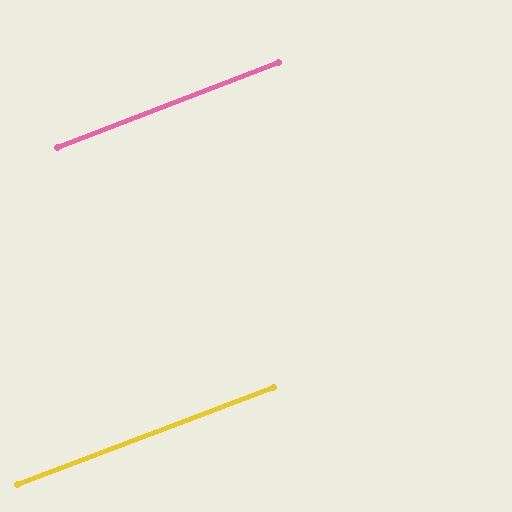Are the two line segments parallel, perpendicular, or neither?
Parallel — their directions differ by only 0.5°.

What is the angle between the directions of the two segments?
Approximately 1 degree.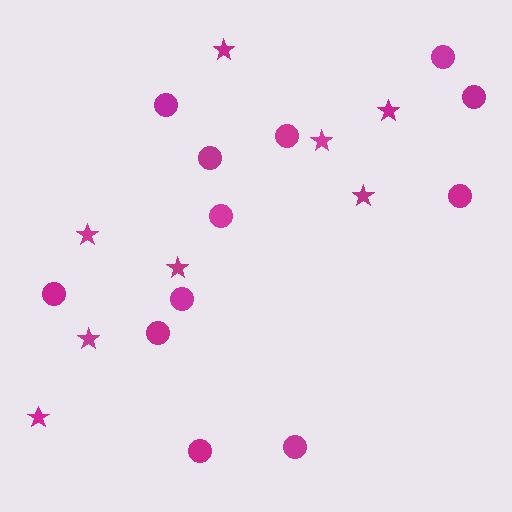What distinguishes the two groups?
There are 2 groups: one group of stars (8) and one group of circles (12).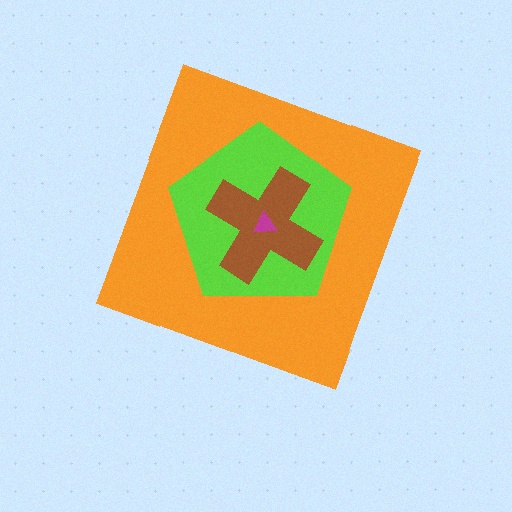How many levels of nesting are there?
4.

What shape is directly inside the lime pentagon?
The brown cross.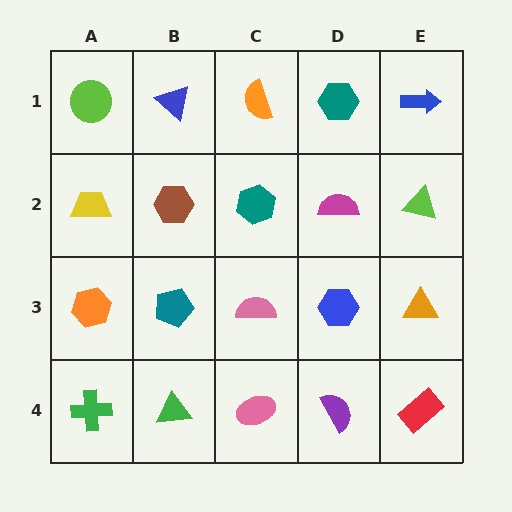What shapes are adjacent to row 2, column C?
An orange semicircle (row 1, column C), a pink semicircle (row 3, column C), a brown hexagon (row 2, column B), a magenta semicircle (row 2, column D).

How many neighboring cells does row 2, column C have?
4.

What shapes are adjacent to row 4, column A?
An orange hexagon (row 3, column A), a green triangle (row 4, column B).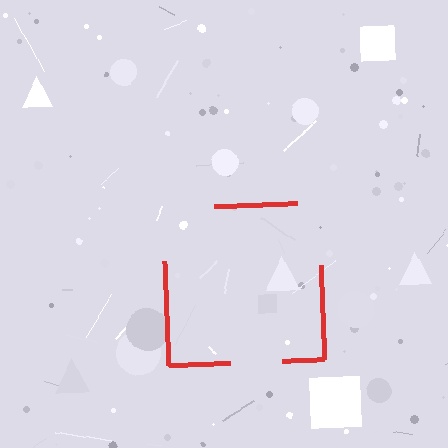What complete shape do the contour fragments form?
The contour fragments form a square.